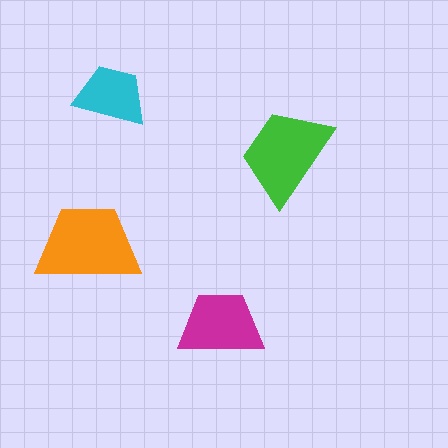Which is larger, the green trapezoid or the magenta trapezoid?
The green one.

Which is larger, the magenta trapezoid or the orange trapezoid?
The orange one.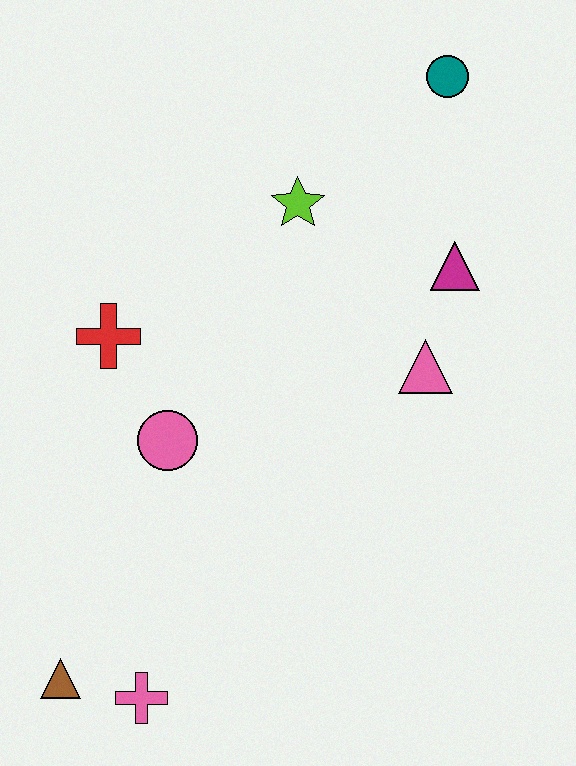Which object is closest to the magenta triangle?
The pink triangle is closest to the magenta triangle.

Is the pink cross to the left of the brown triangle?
No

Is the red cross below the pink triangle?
No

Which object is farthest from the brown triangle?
The teal circle is farthest from the brown triangle.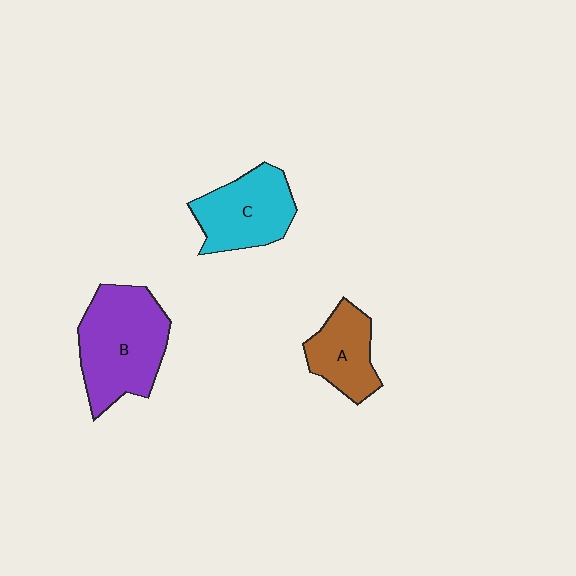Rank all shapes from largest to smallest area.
From largest to smallest: B (purple), C (cyan), A (brown).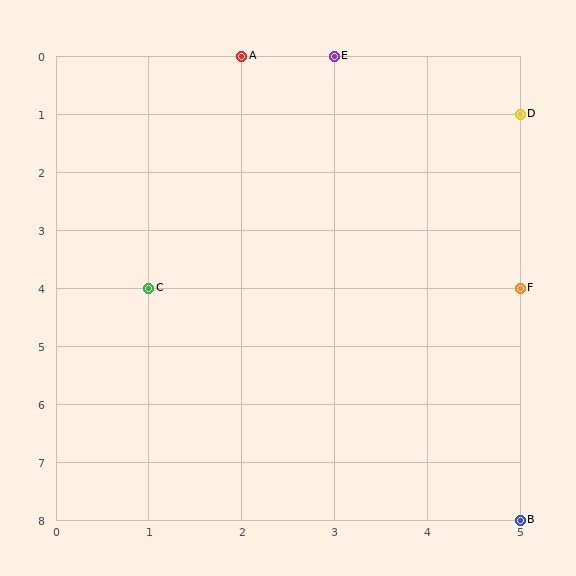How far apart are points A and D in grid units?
Points A and D are 3 columns and 1 row apart (about 3.2 grid units diagonally).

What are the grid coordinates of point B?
Point B is at grid coordinates (5, 8).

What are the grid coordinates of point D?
Point D is at grid coordinates (5, 1).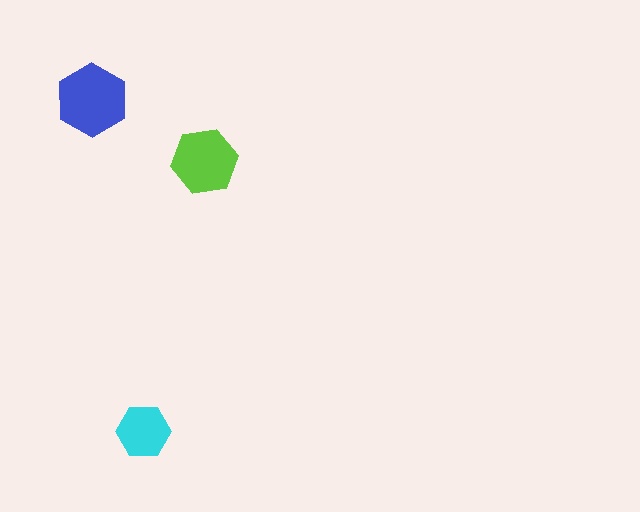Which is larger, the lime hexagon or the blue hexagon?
The blue one.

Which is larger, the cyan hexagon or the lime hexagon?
The lime one.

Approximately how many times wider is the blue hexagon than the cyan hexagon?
About 1.5 times wider.